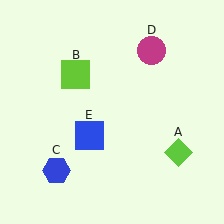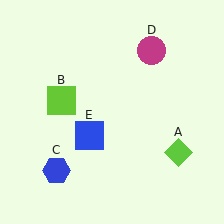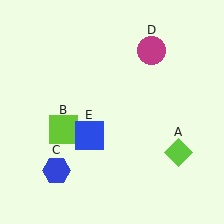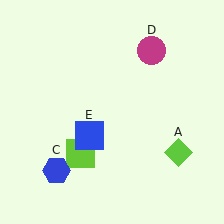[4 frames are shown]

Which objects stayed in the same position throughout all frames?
Lime diamond (object A) and blue hexagon (object C) and magenta circle (object D) and blue square (object E) remained stationary.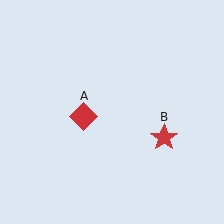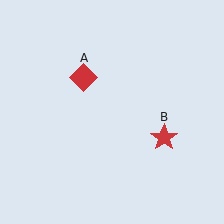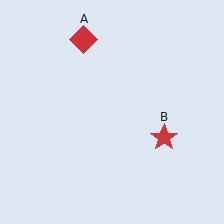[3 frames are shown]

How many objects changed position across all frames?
1 object changed position: red diamond (object A).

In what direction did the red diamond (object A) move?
The red diamond (object A) moved up.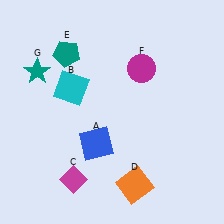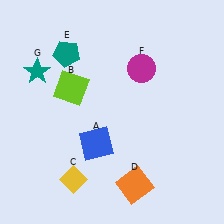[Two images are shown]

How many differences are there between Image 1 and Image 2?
There are 2 differences between the two images.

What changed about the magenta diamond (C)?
In Image 1, C is magenta. In Image 2, it changed to yellow.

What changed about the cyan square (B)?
In Image 1, B is cyan. In Image 2, it changed to lime.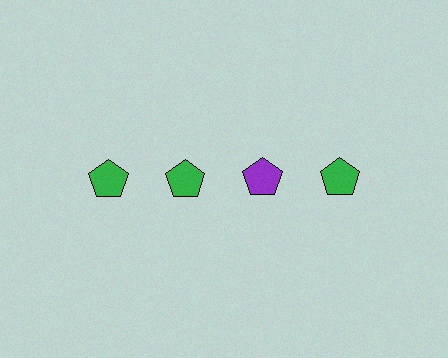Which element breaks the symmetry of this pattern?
The purple pentagon in the top row, center column breaks the symmetry. All other shapes are green pentagons.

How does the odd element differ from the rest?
It has a different color: purple instead of green.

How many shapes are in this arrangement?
There are 4 shapes arranged in a grid pattern.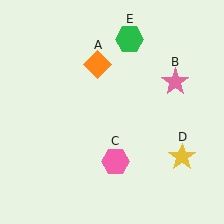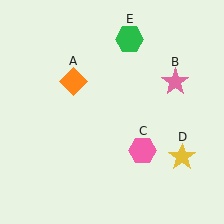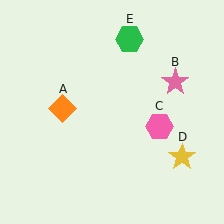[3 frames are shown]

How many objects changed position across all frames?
2 objects changed position: orange diamond (object A), pink hexagon (object C).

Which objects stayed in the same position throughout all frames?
Pink star (object B) and yellow star (object D) and green hexagon (object E) remained stationary.